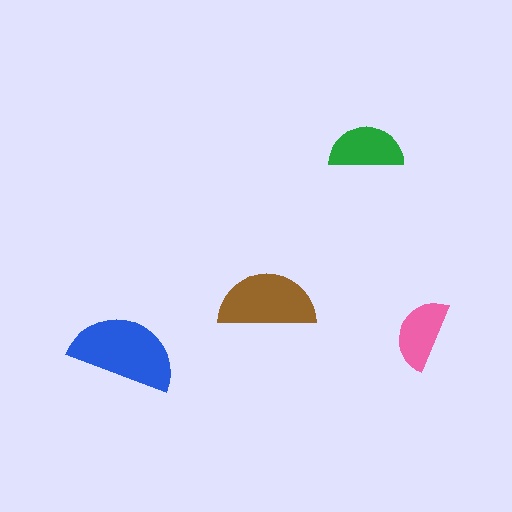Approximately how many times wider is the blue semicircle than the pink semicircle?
About 1.5 times wider.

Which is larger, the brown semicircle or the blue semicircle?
The blue one.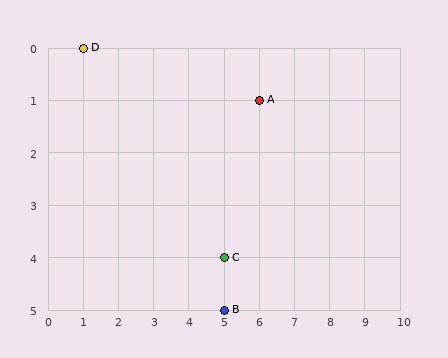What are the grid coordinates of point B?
Point B is at grid coordinates (5, 5).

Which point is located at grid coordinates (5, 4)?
Point C is at (5, 4).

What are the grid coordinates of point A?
Point A is at grid coordinates (6, 1).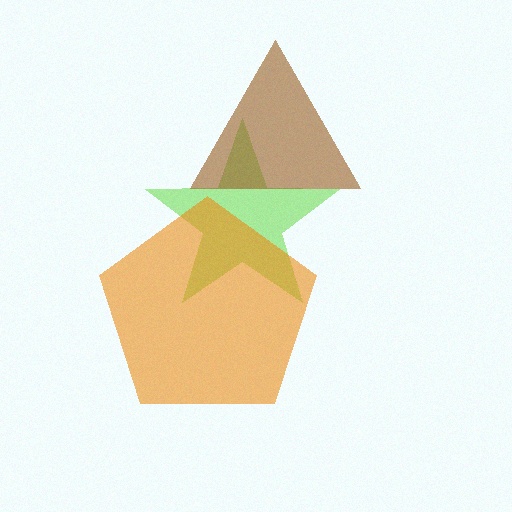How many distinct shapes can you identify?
There are 3 distinct shapes: a lime star, an orange pentagon, a brown triangle.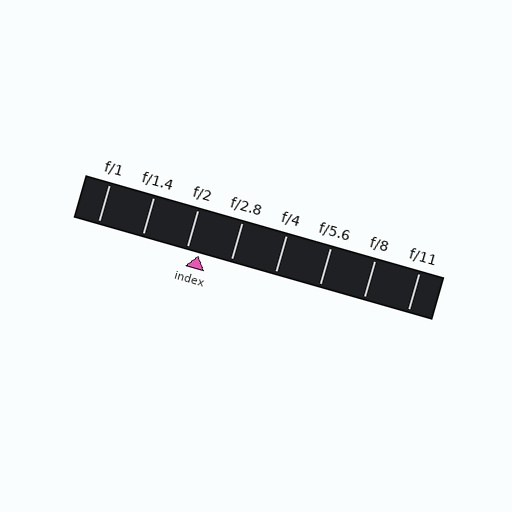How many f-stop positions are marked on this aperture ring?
There are 8 f-stop positions marked.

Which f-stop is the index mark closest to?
The index mark is closest to f/2.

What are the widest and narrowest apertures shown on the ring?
The widest aperture shown is f/1 and the narrowest is f/11.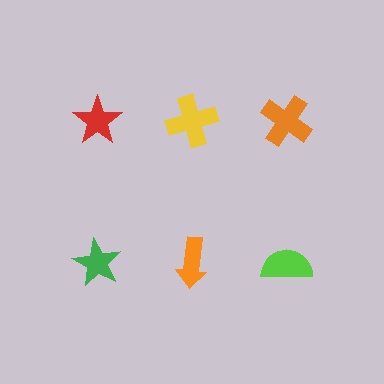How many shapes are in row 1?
3 shapes.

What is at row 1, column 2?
A yellow cross.